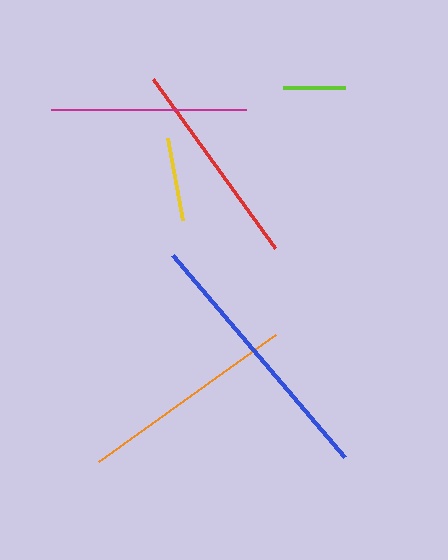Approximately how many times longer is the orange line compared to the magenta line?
The orange line is approximately 1.1 times the length of the magenta line.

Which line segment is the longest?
The blue line is the longest at approximately 265 pixels.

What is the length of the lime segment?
The lime segment is approximately 63 pixels long.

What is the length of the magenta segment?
The magenta segment is approximately 195 pixels long.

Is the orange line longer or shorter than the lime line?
The orange line is longer than the lime line.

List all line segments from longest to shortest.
From longest to shortest: blue, orange, red, magenta, yellow, lime.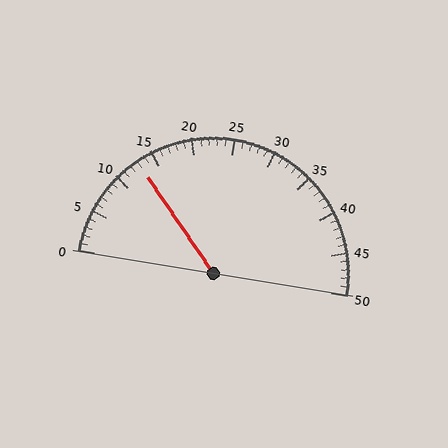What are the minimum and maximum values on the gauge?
The gauge ranges from 0 to 50.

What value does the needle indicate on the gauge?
The needle indicates approximately 13.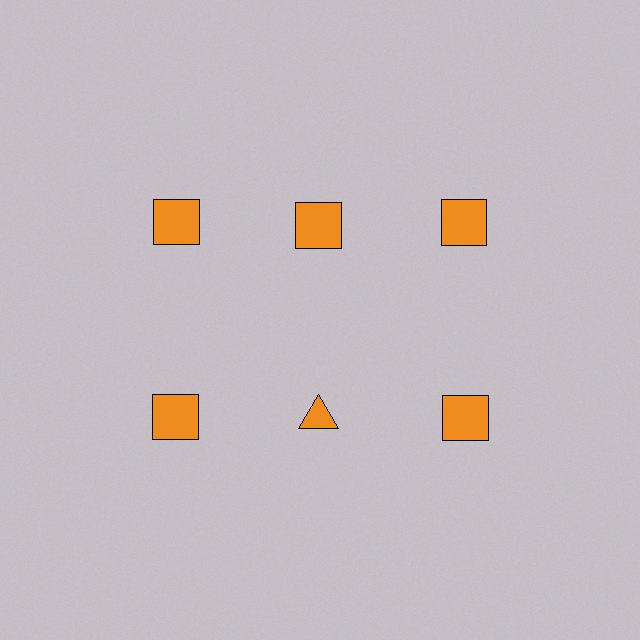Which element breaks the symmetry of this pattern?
The orange triangle in the second row, second from left column breaks the symmetry. All other shapes are orange squares.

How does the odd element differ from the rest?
It has a different shape: triangle instead of square.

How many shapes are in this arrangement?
There are 6 shapes arranged in a grid pattern.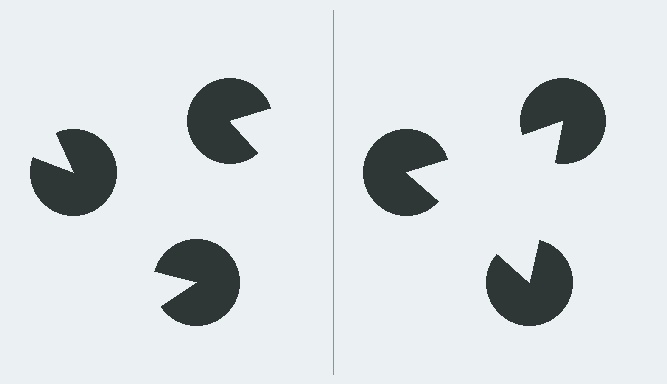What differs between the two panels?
The pac-man discs are positioned identically on both sides; only the wedge orientations differ. On the right they align to a triangle; on the left they are misaligned.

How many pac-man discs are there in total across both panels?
6 — 3 on each side.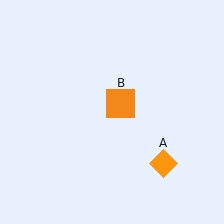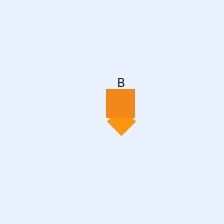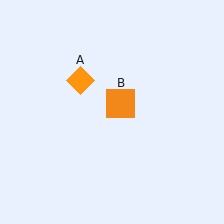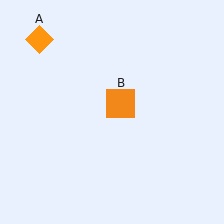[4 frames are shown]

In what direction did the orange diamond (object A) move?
The orange diamond (object A) moved up and to the left.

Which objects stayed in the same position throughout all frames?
Orange square (object B) remained stationary.